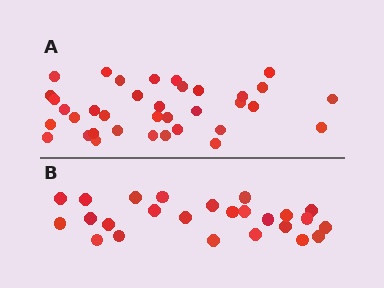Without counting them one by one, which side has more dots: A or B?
Region A (the top region) has more dots.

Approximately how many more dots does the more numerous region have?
Region A has roughly 12 or so more dots than region B.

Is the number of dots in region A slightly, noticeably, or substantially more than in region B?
Region A has noticeably more, but not dramatically so. The ratio is roughly 1.4 to 1.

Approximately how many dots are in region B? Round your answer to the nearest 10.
About 20 dots. (The exact count is 25, which rounds to 20.)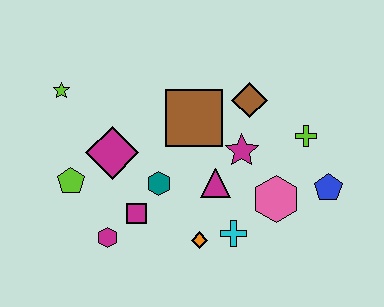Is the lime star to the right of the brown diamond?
No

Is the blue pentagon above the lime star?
No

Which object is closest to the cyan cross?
The orange diamond is closest to the cyan cross.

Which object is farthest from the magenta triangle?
The lime star is farthest from the magenta triangle.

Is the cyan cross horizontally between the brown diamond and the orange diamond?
Yes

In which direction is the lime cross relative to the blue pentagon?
The lime cross is above the blue pentagon.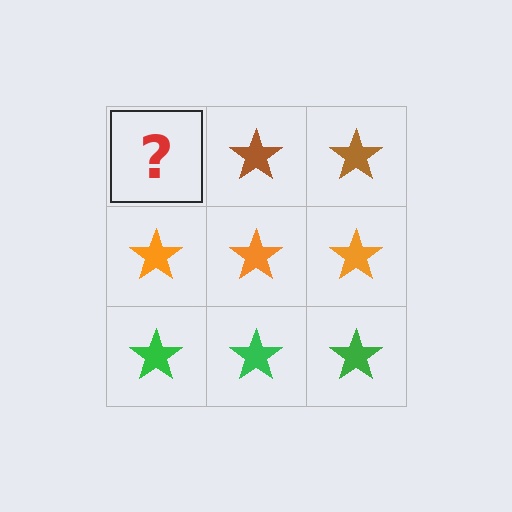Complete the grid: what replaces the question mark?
The question mark should be replaced with a brown star.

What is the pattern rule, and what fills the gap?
The rule is that each row has a consistent color. The gap should be filled with a brown star.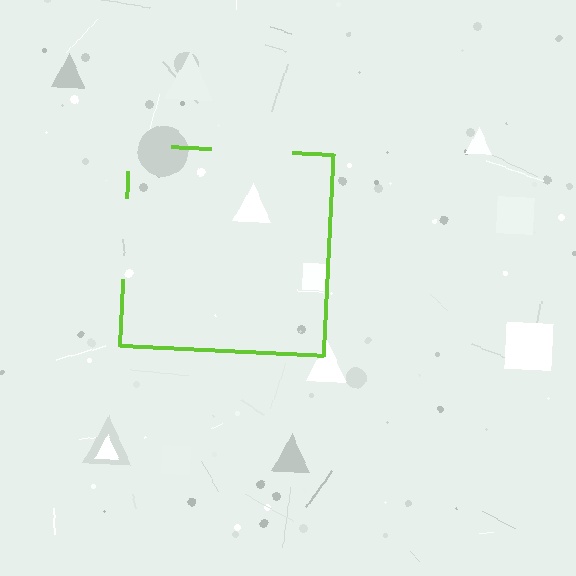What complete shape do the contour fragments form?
The contour fragments form a square.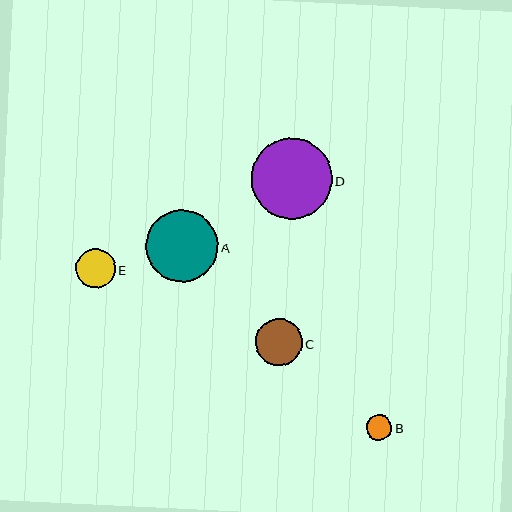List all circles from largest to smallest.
From largest to smallest: D, A, C, E, B.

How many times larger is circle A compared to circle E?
Circle A is approximately 1.8 times the size of circle E.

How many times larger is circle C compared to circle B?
Circle C is approximately 1.8 times the size of circle B.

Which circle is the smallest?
Circle B is the smallest with a size of approximately 26 pixels.